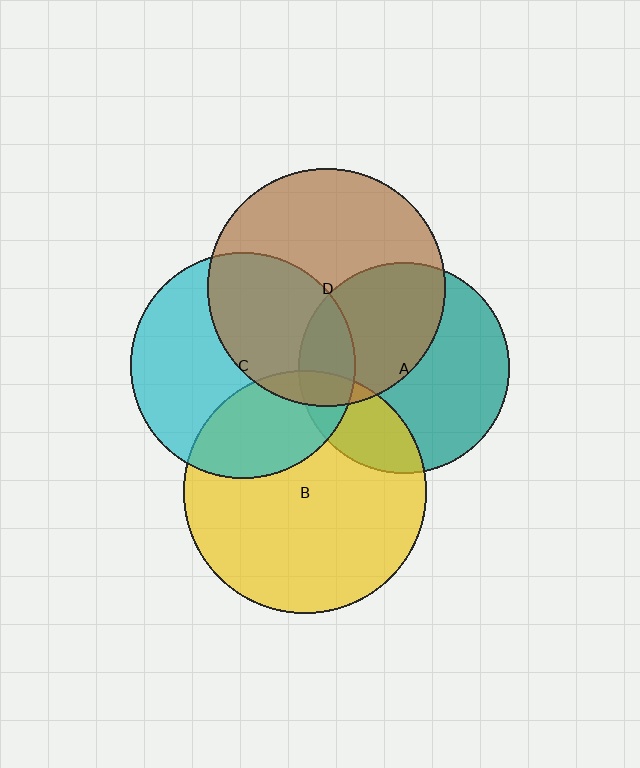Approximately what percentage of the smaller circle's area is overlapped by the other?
Approximately 40%.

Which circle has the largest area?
Circle B (yellow).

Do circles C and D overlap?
Yes.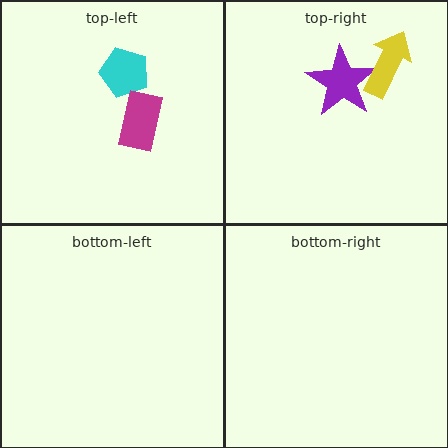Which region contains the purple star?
The top-right region.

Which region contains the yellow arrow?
The top-right region.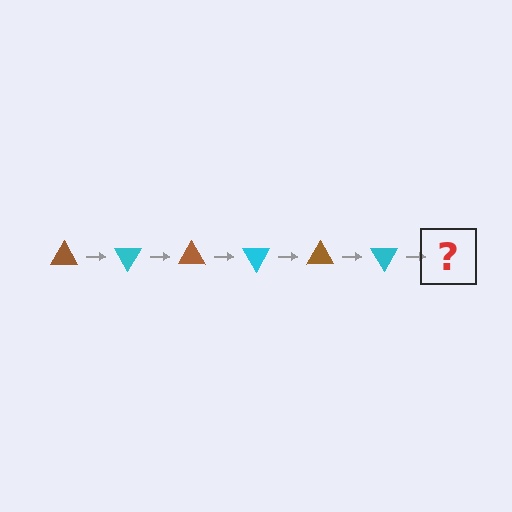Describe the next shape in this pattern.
It should be a brown triangle, rotated 360 degrees from the start.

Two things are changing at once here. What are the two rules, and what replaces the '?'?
The two rules are that it rotates 60 degrees each step and the color cycles through brown and cyan. The '?' should be a brown triangle, rotated 360 degrees from the start.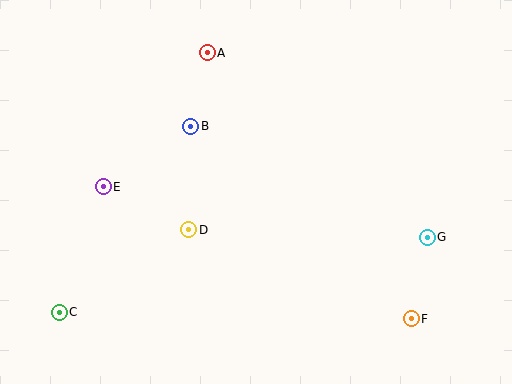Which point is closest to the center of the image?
Point D at (189, 230) is closest to the center.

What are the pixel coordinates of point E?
Point E is at (103, 187).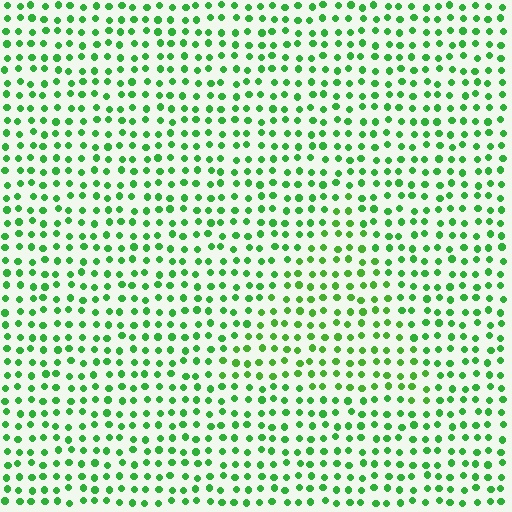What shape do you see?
I see a triangle.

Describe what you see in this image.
The image is filled with small green elements in a uniform arrangement. A triangle-shaped region is visible where the elements are tinted to a slightly different hue, forming a subtle color boundary.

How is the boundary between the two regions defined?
The boundary is defined purely by a slight shift in hue (about 17 degrees). Spacing, size, and orientation are identical on both sides.